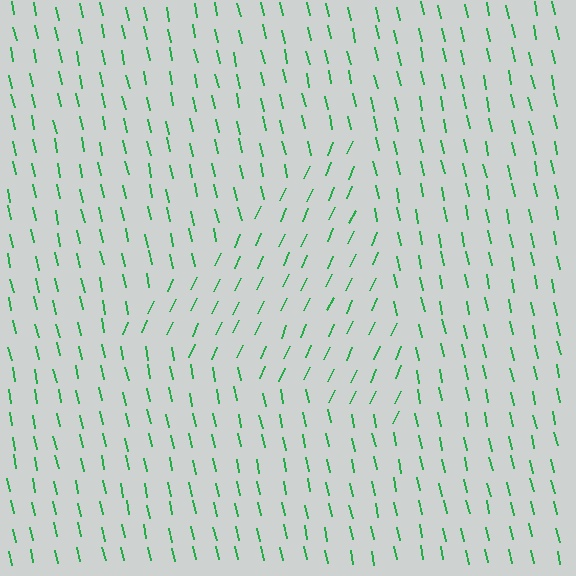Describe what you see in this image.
The image is filled with small green line segments. A triangle region in the image has lines oriented differently from the surrounding lines, creating a visible texture boundary.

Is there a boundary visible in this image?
Yes, there is a texture boundary formed by a change in line orientation.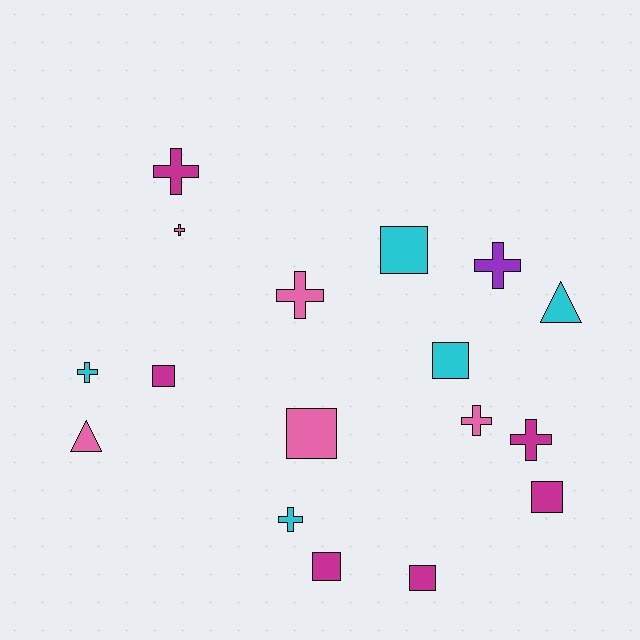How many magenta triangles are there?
There are no magenta triangles.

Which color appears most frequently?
Magenta, with 6 objects.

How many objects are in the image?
There are 17 objects.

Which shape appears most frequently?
Cross, with 8 objects.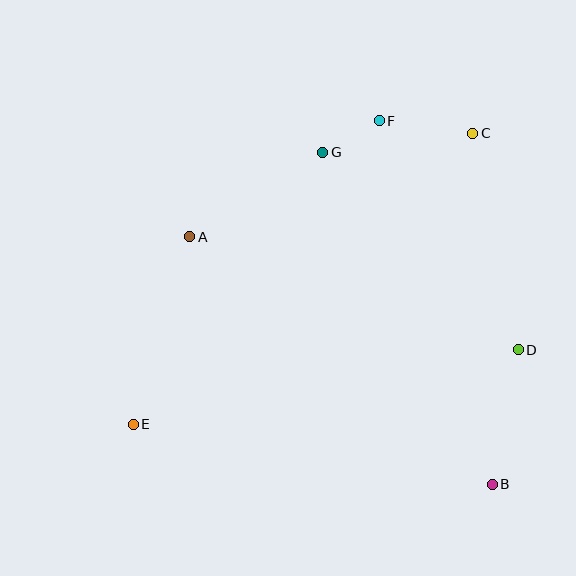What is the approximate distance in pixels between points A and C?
The distance between A and C is approximately 302 pixels.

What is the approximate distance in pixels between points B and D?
The distance between B and D is approximately 137 pixels.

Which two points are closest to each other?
Points F and G are closest to each other.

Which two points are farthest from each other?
Points C and E are farthest from each other.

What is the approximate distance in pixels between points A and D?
The distance between A and D is approximately 347 pixels.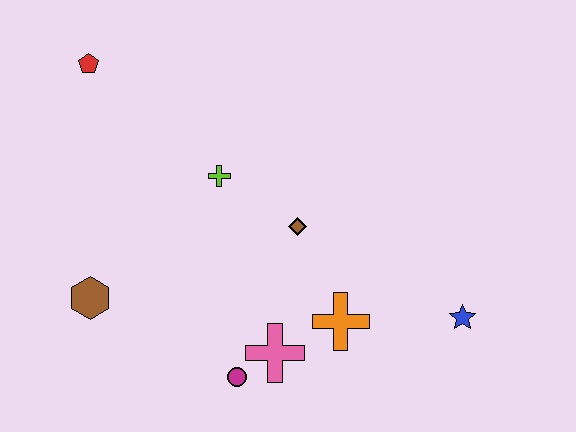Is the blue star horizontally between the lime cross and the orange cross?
No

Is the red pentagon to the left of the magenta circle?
Yes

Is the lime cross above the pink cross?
Yes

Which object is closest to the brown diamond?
The lime cross is closest to the brown diamond.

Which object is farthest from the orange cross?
The red pentagon is farthest from the orange cross.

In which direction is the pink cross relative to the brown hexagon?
The pink cross is to the right of the brown hexagon.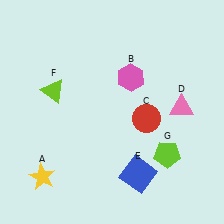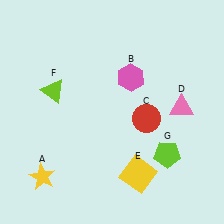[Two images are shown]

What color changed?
The square (E) changed from blue in Image 1 to yellow in Image 2.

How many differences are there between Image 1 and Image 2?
There is 1 difference between the two images.